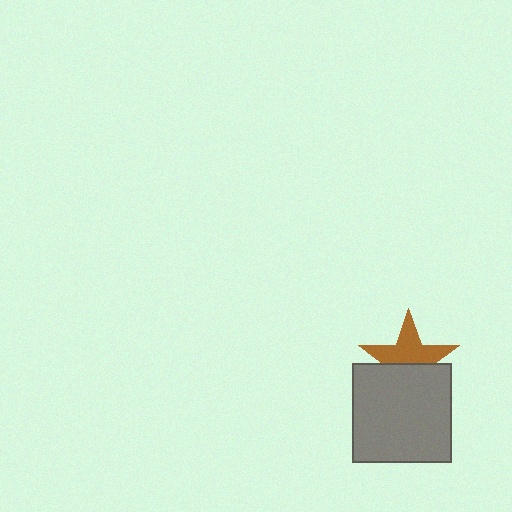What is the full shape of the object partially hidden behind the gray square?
The partially hidden object is a brown star.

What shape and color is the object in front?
The object in front is a gray square.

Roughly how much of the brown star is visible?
About half of it is visible (roughly 56%).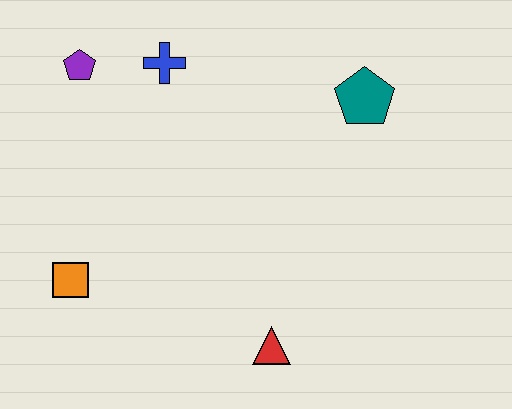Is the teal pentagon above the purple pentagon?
No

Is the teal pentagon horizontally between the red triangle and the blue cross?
No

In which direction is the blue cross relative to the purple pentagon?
The blue cross is to the right of the purple pentagon.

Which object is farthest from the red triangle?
The purple pentagon is farthest from the red triangle.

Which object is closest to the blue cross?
The purple pentagon is closest to the blue cross.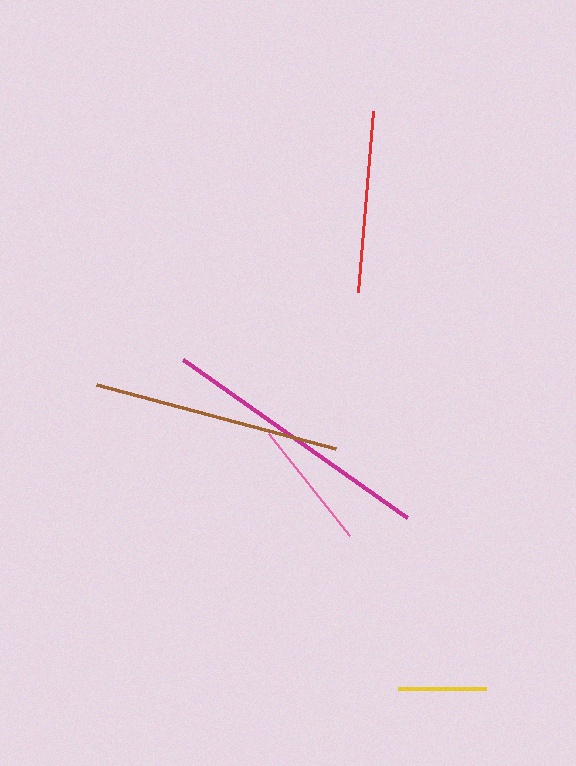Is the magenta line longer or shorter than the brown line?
The magenta line is longer than the brown line.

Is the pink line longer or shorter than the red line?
The red line is longer than the pink line.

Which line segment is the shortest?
The yellow line is the shortest at approximately 88 pixels.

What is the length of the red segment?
The red segment is approximately 182 pixels long.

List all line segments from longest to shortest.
From longest to shortest: magenta, brown, red, pink, yellow.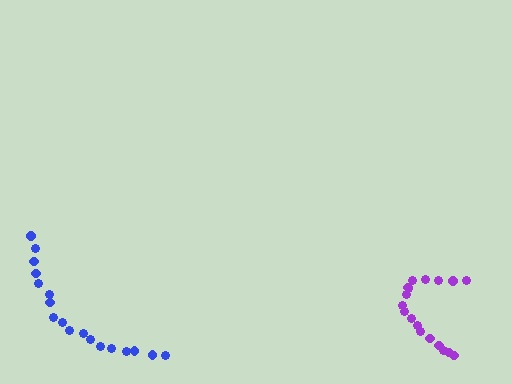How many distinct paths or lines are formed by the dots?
There are 2 distinct paths.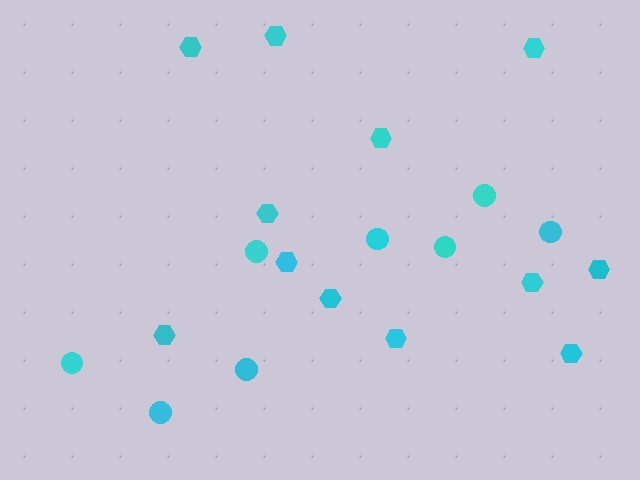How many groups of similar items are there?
There are 2 groups: one group of circles (8) and one group of hexagons (12).